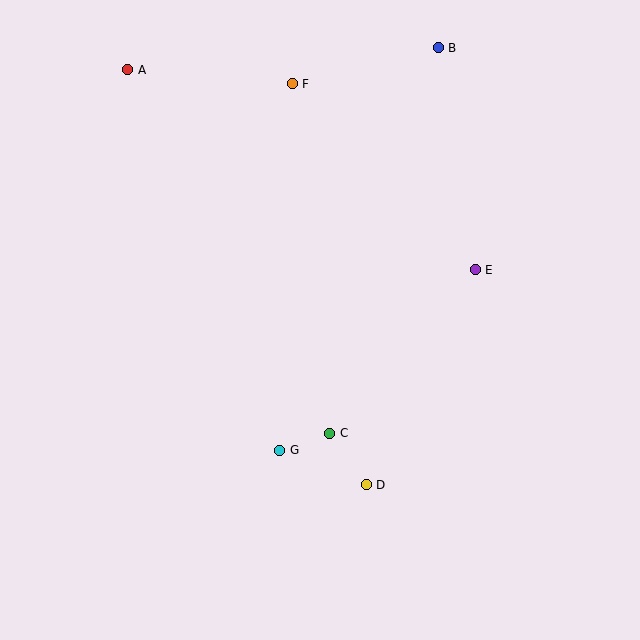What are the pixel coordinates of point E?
Point E is at (475, 270).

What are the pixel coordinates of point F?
Point F is at (292, 84).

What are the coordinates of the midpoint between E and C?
The midpoint between E and C is at (402, 352).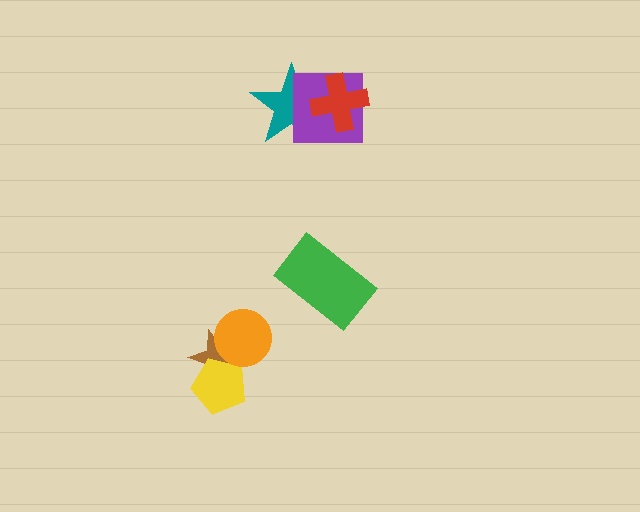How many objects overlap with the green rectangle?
0 objects overlap with the green rectangle.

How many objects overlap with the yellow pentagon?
1 object overlaps with the yellow pentagon.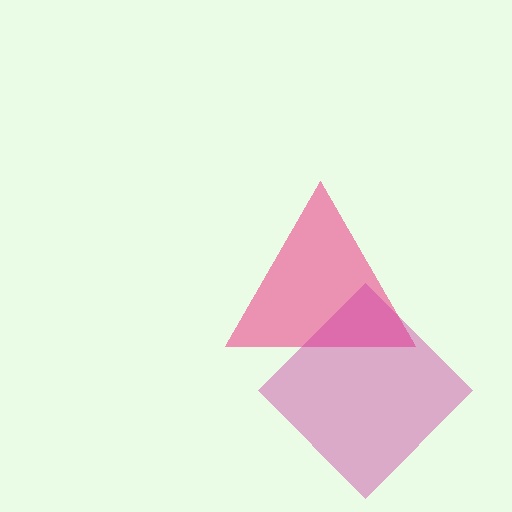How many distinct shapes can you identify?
There are 2 distinct shapes: a pink triangle, a magenta diamond.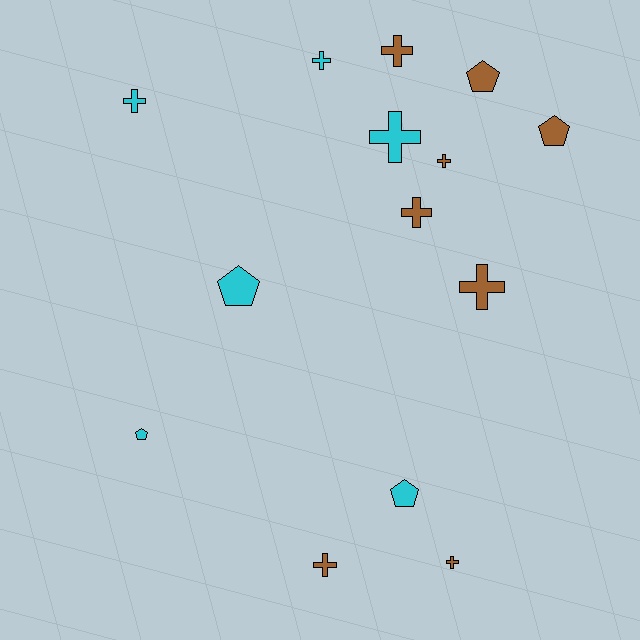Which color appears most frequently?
Brown, with 8 objects.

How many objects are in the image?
There are 14 objects.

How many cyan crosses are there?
There are 3 cyan crosses.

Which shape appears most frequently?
Cross, with 9 objects.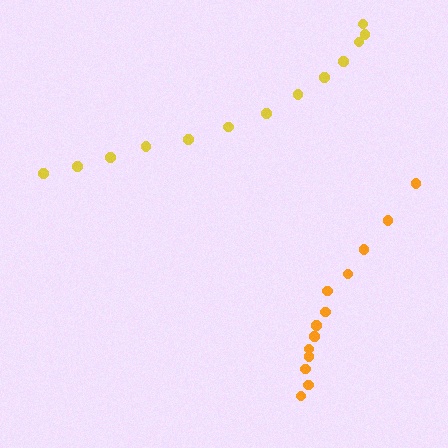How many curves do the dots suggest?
There are 2 distinct paths.